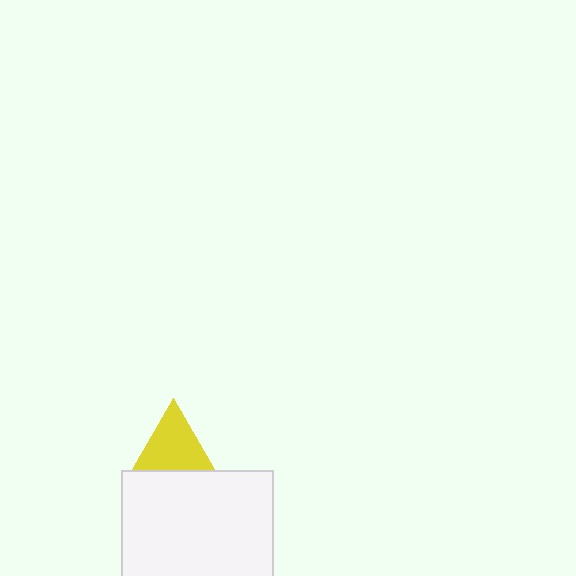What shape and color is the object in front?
The object in front is a white square.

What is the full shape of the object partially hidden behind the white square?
The partially hidden object is a yellow triangle.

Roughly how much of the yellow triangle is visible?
About half of it is visible (roughly 61%).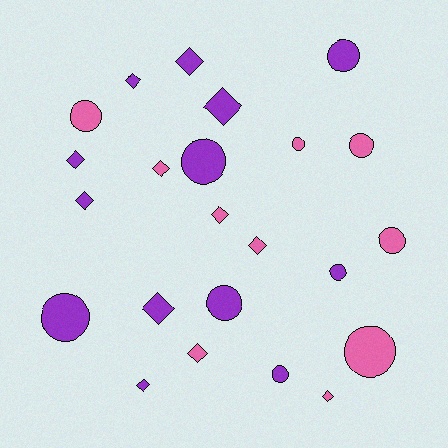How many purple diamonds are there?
There are 7 purple diamonds.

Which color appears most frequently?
Purple, with 13 objects.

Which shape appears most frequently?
Diamond, with 12 objects.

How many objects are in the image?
There are 23 objects.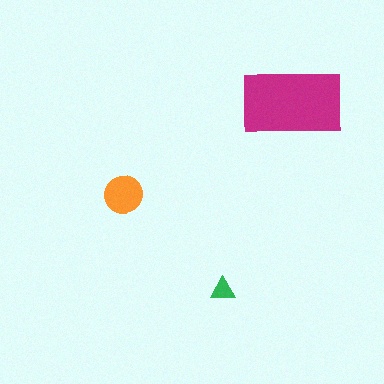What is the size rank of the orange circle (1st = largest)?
2nd.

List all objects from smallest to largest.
The green triangle, the orange circle, the magenta rectangle.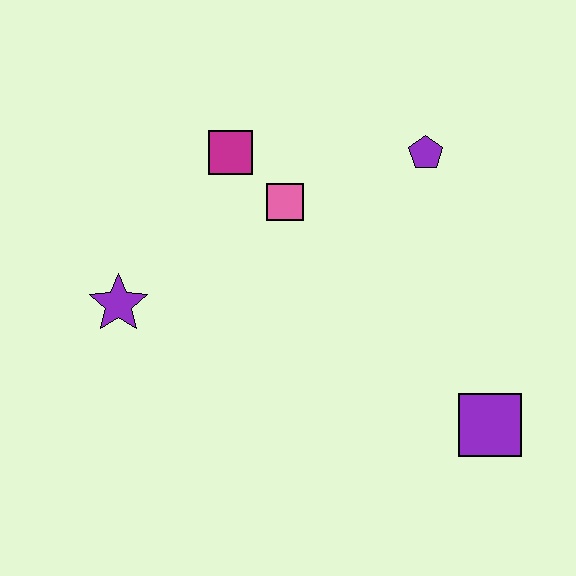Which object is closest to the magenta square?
The pink square is closest to the magenta square.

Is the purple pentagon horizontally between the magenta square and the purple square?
Yes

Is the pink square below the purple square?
No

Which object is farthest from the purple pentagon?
The purple star is farthest from the purple pentagon.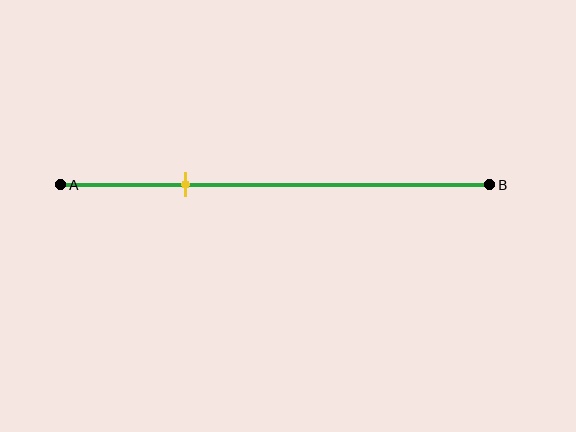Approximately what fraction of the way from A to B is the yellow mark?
The yellow mark is approximately 30% of the way from A to B.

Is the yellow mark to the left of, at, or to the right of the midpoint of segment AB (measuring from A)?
The yellow mark is to the left of the midpoint of segment AB.